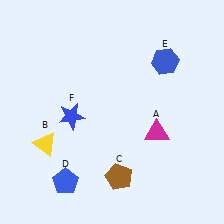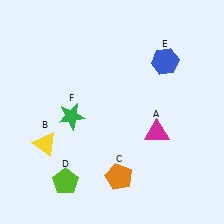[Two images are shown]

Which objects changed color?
C changed from brown to orange. D changed from blue to lime. F changed from blue to green.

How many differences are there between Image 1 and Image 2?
There are 3 differences between the two images.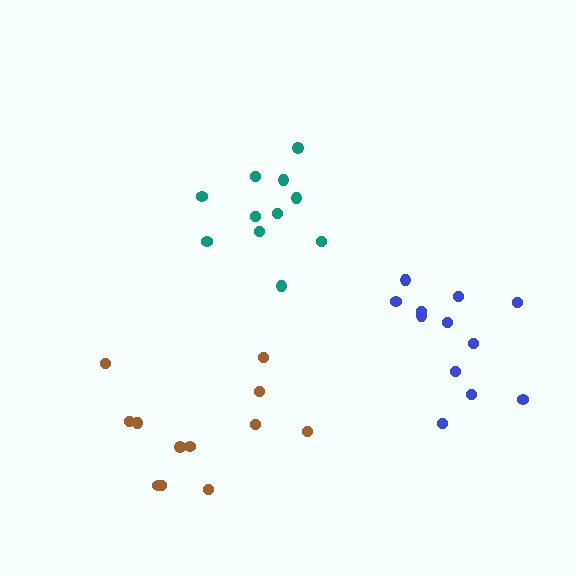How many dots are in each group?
Group 1: 11 dots, Group 2: 12 dots, Group 3: 12 dots (35 total).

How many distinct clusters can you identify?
There are 3 distinct clusters.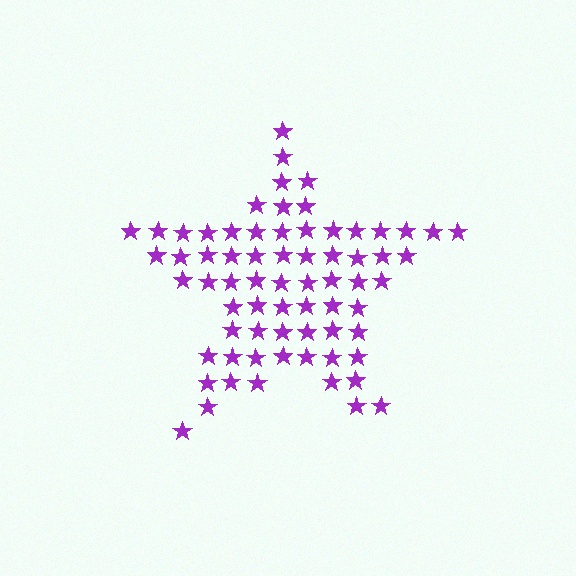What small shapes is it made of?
It is made of small stars.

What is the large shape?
The large shape is a star.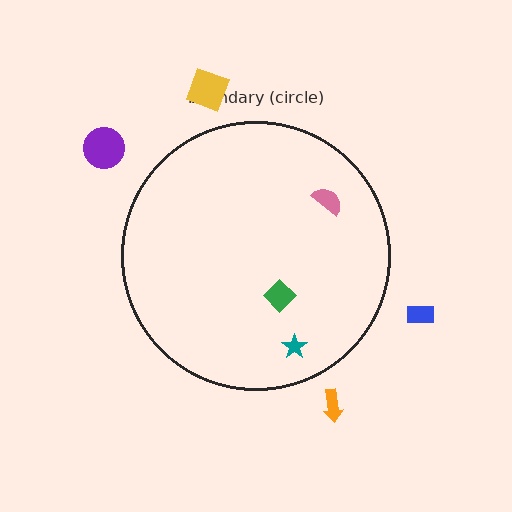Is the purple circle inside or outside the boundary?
Outside.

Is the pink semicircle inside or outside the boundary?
Inside.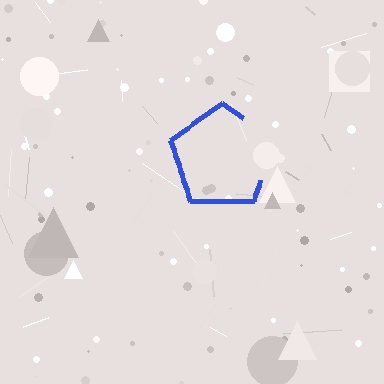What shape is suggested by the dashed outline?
The dashed outline suggests a pentagon.